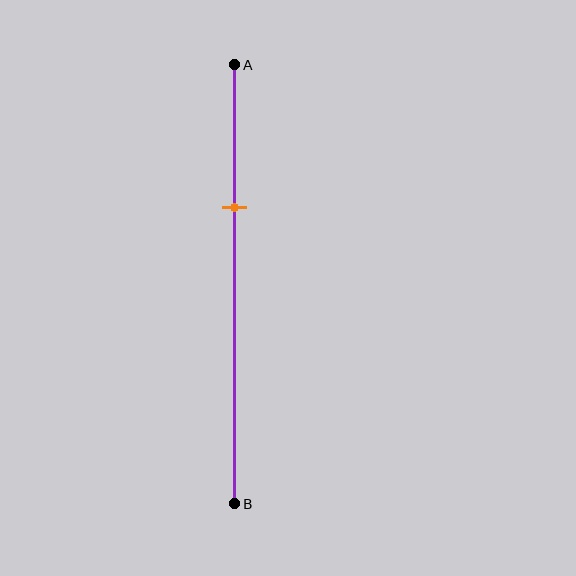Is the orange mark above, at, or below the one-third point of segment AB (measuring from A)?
The orange mark is approximately at the one-third point of segment AB.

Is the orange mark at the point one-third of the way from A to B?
Yes, the mark is approximately at the one-third point.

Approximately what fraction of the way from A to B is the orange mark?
The orange mark is approximately 30% of the way from A to B.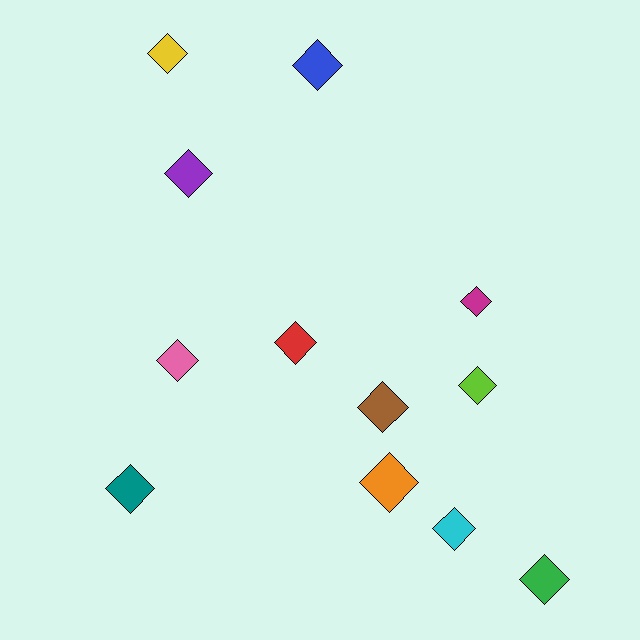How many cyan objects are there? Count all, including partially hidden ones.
There is 1 cyan object.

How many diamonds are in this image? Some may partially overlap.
There are 12 diamonds.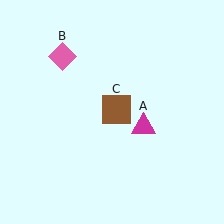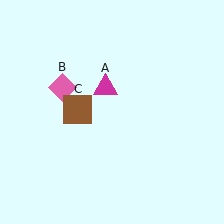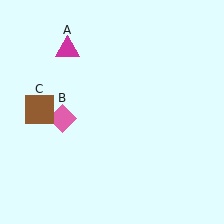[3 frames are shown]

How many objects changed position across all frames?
3 objects changed position: magenta triangle (object A), pink diamond (object B), brown square (object C).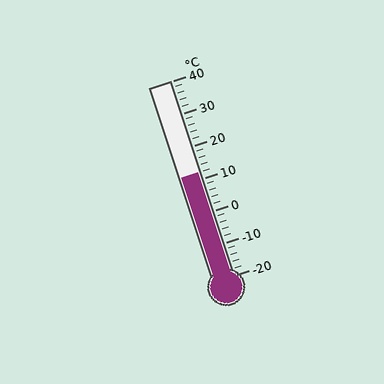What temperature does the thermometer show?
The thermometer shows approximately 12°C.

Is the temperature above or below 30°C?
The temperature is below 30°C.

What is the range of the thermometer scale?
The thermometer scale ranges from -20°C to 40°C.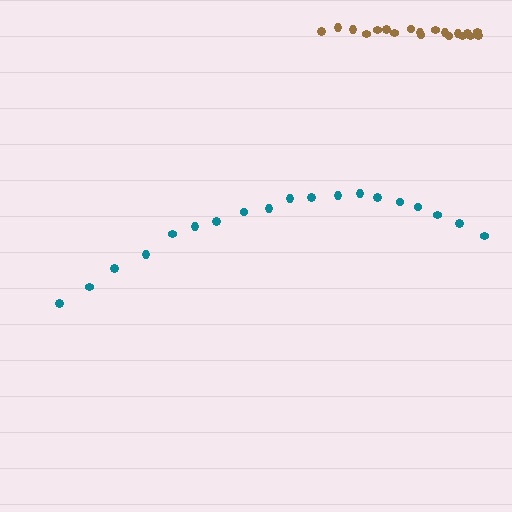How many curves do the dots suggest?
There are 2 distinct paths.